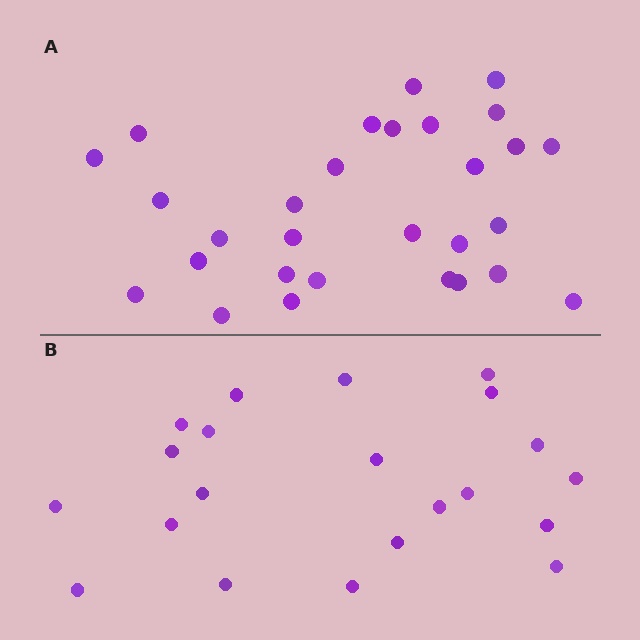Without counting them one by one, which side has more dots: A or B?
Region A (the top region) has more dots.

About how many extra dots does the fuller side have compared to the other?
Region A has roughly 8 or so more dots than region B.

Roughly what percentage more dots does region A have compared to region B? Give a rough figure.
About 40% more.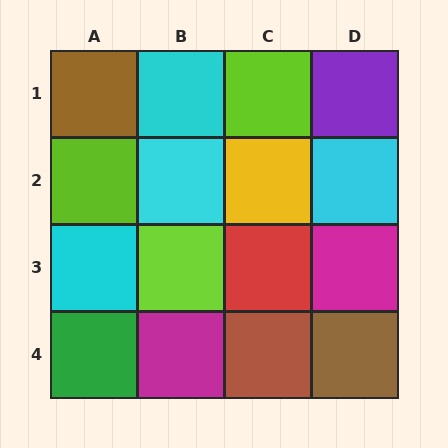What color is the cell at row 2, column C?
Yellow.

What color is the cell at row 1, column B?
Cyan.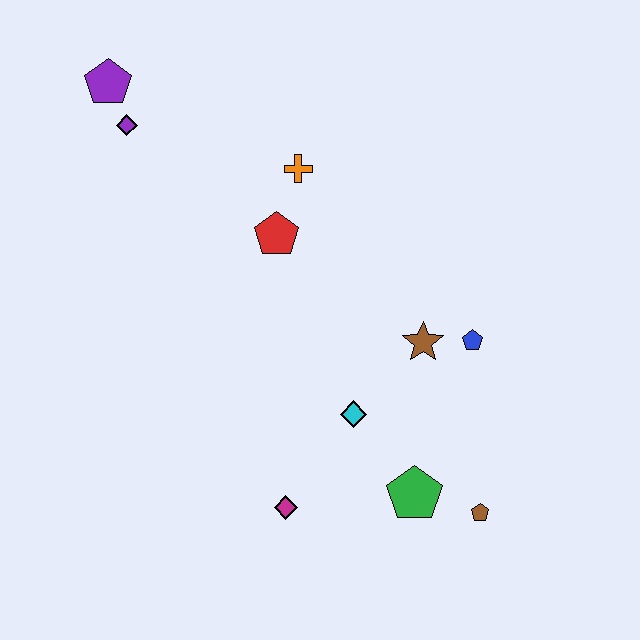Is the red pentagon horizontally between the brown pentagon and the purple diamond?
Yes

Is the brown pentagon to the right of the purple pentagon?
Yes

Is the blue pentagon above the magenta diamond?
Yes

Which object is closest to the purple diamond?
The purple pentagon is closest to the purple diamond.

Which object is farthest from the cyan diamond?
The purple pentagon is farthest from the cyan diamond.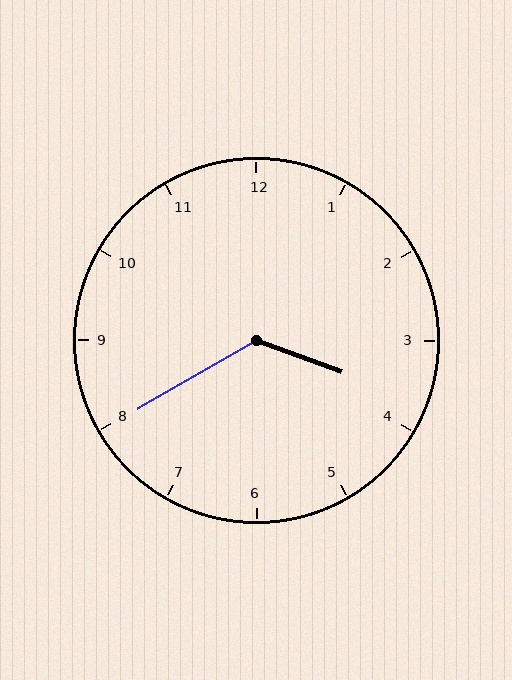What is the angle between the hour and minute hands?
Approximately 130 degrees.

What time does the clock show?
3:40.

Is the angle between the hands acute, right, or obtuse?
It is obtuse.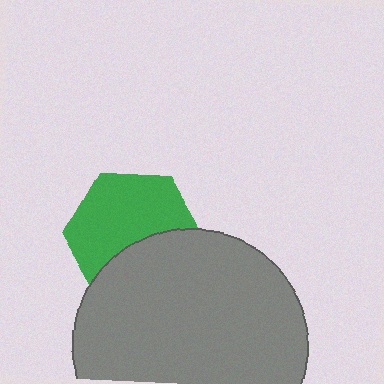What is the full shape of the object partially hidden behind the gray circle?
The partially hidden object is a green hexagon.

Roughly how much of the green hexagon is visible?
About half of it is visible (roughly 60%).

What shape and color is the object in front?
The object in front is a gray circle.